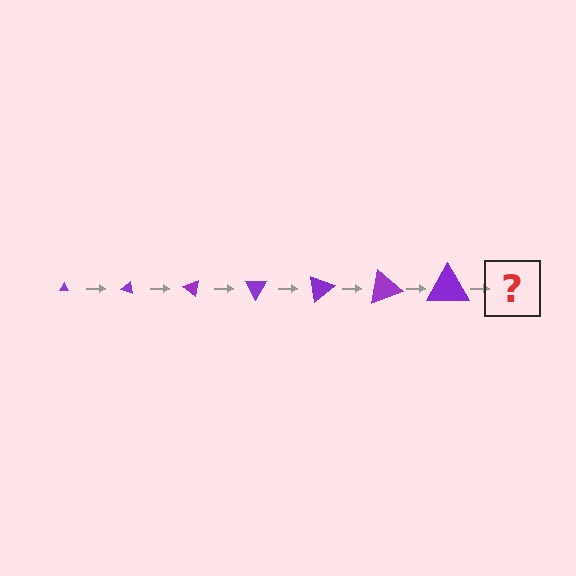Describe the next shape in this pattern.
It should be a triangle, larger than the previous one and rotated 140 degrees from the start.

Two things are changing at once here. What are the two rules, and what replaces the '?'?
The two rules are that the triangle grows larger each step and it rotates 20 degrees each step. The '?' should be a triangle, larger than the previous one and rotated 140 degrees from the start.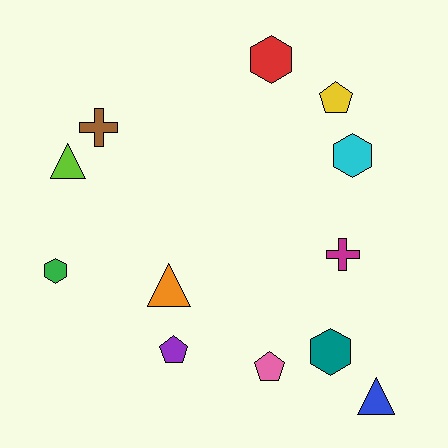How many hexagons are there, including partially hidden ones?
There are 4 hexagons.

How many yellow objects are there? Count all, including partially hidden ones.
There is 1 yellow object.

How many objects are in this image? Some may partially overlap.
There are 12 objects.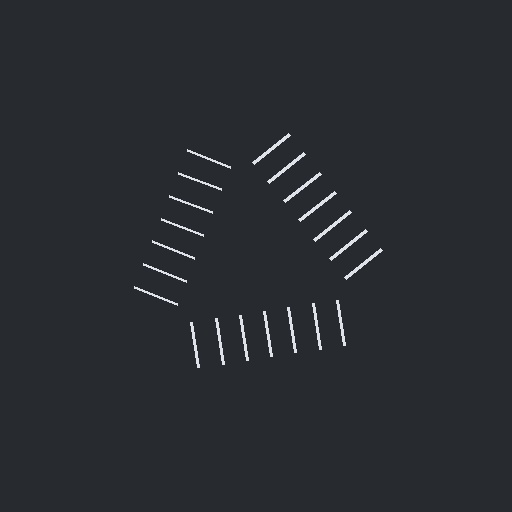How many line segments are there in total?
21 — 7 along each of the 3 edges.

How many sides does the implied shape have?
3 sides — the line-ends trace a triangle.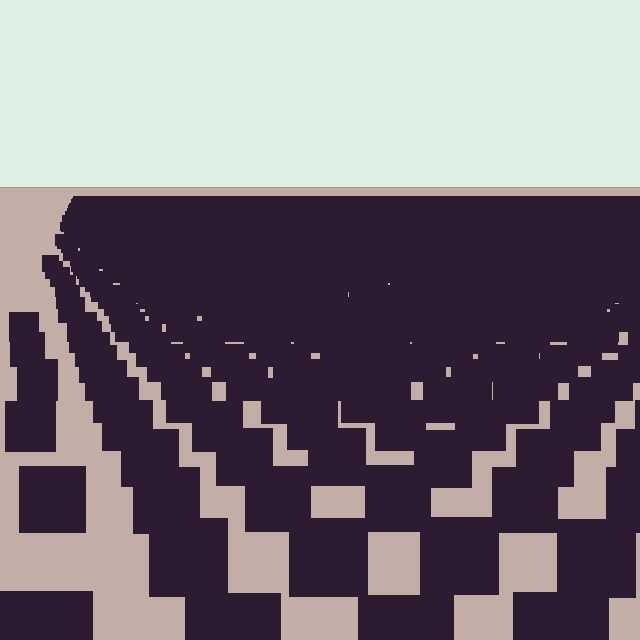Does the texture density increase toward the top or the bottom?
Density increases toward the top.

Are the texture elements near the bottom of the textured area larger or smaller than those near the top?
Larger. Near the bottom, elements are closer to the viewer and appear at a bigger on-screen size.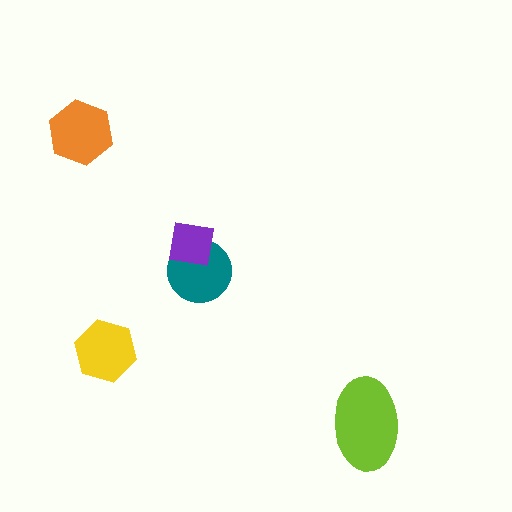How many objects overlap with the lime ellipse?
0 objects overlap with the lime ellipse.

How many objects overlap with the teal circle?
1 object overlaps with the teal circle.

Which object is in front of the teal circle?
The purple square is in front of the teal circle.